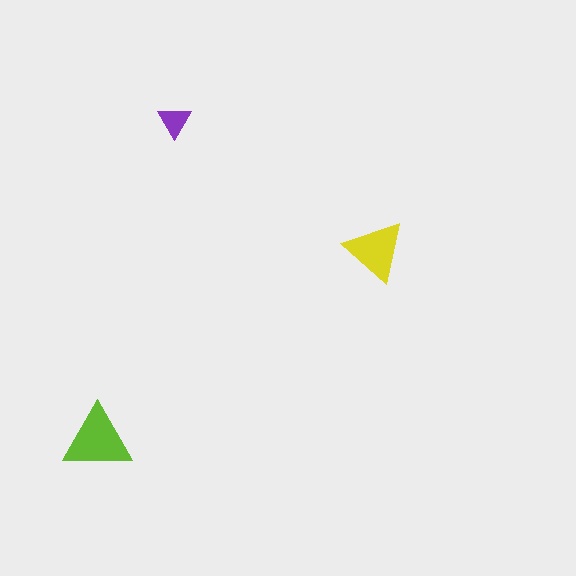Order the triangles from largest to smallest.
the lime one, the yellow one, the purple one.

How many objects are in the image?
There are 3 objects in the image.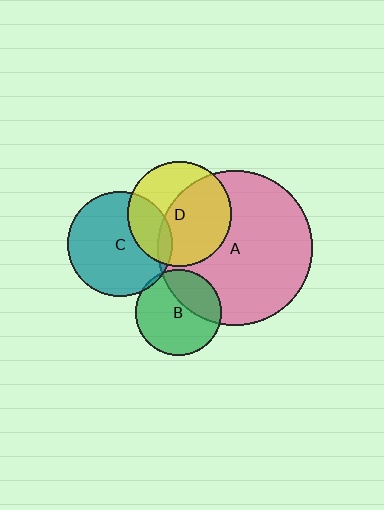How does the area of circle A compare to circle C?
Approximately 2.2 times.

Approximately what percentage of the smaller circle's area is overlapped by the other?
Approximately 5%.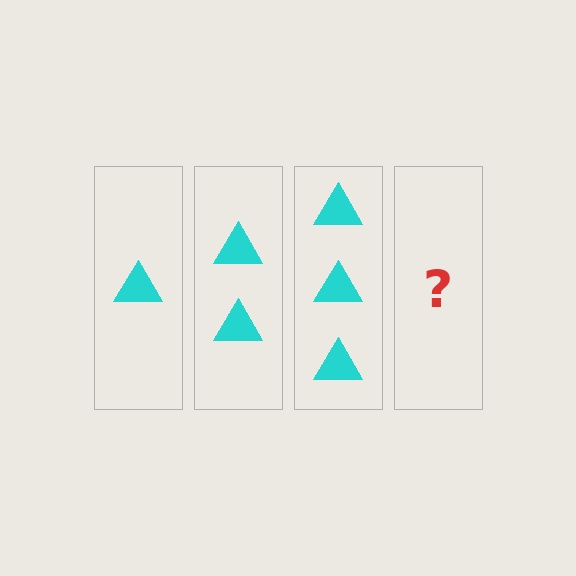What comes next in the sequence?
The next element should be 4 triangles.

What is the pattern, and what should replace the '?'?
The pattern is that each step adds one more triangle. The '?' should be 4 triangles.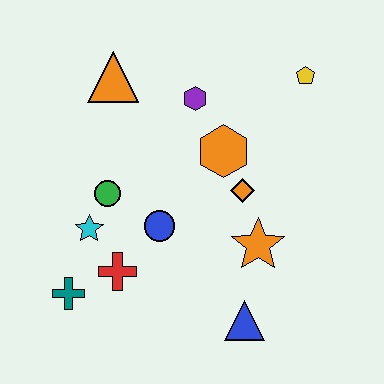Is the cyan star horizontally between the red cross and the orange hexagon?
No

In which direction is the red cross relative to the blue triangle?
The red cross is to the left of the blue triangle.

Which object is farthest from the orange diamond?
The teal cross is farthest from the orange diamond.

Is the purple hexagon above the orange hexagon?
Yes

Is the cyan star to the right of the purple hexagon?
No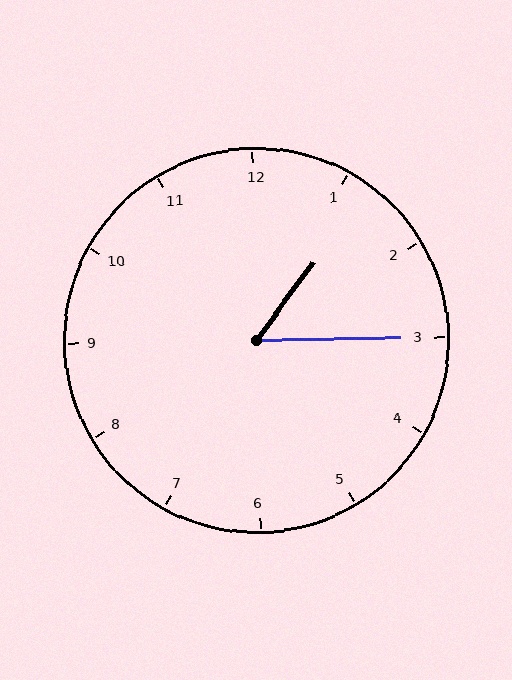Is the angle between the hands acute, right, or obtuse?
It is acute.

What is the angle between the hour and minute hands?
Approximately 52 degrees.